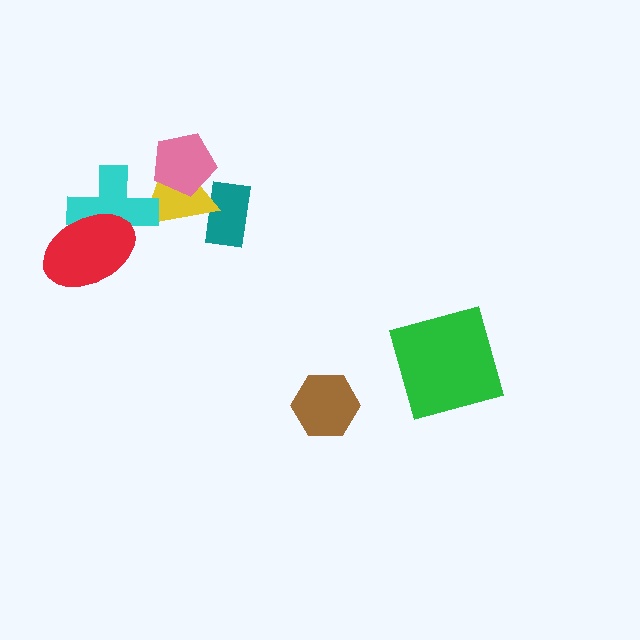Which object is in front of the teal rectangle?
The yellow triangle is in front of the teal rectangle.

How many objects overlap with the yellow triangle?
3 objects overlap with the yellow triangle.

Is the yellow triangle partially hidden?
Yes, it is partially covered by another shape.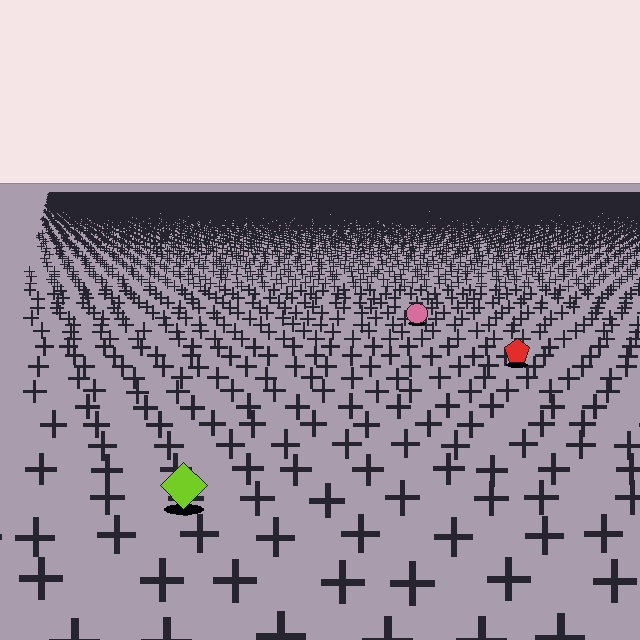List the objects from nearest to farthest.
From nearest to farthest: the lime diamond, the red pentagon, the pink circle.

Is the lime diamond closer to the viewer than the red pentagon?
Yes. The lime diamond is closer — you can tell from the texture gradient: the ground texture is coarser near it.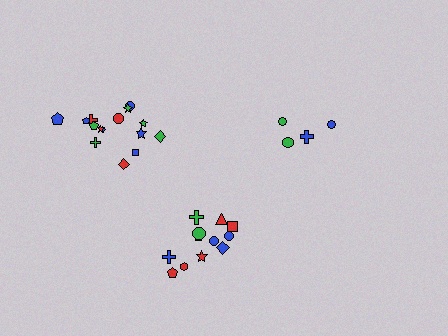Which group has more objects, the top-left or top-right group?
The top-left group.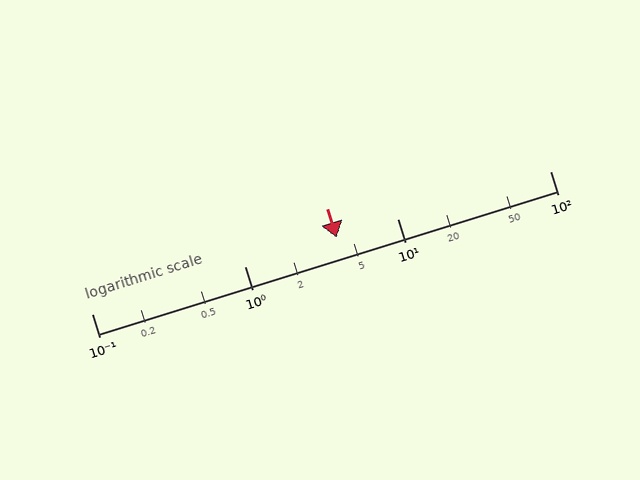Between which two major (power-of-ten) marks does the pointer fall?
The pointer is between 1 and 10.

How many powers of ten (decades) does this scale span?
The scale spans 3 decades, from 0.1 to 100.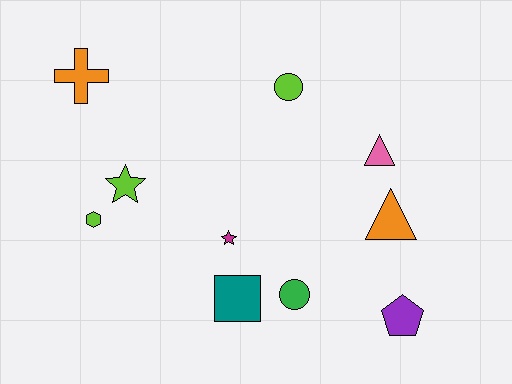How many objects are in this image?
There are 10 objects.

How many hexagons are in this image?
There is 1 hexagon.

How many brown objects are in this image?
There are no brown objects.